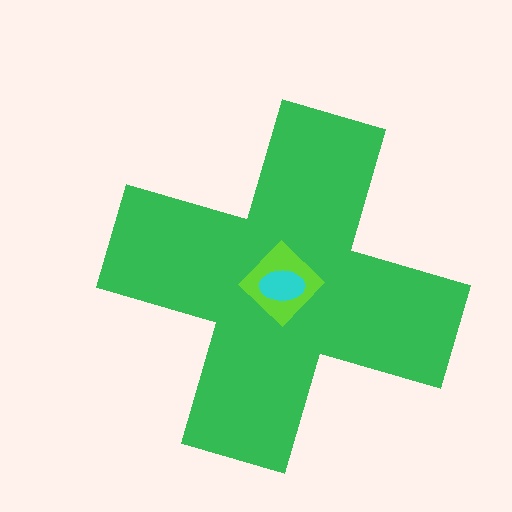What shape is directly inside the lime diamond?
The cyan ellipse.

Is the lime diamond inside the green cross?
Yes.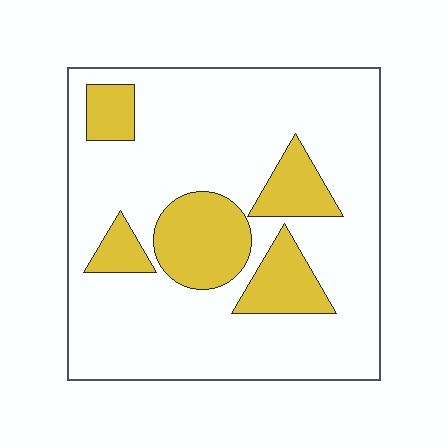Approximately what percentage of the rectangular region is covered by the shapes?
Approximately 20%.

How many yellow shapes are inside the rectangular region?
5.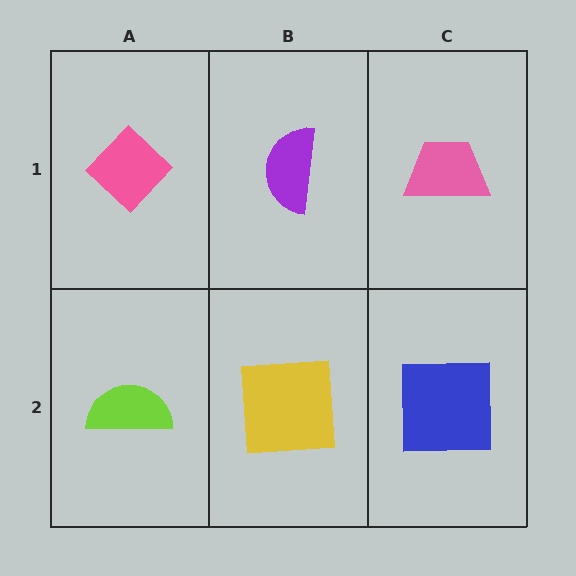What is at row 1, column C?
A pink trapezoid.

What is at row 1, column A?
A pink diamond.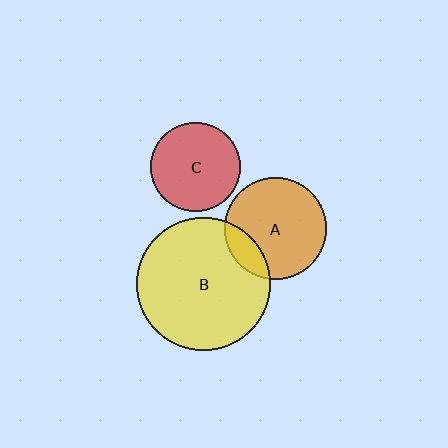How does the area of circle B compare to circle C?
Approximately 2.2 times.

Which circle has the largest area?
Circle B (yellow).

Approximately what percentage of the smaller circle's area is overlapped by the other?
Approximately 15%.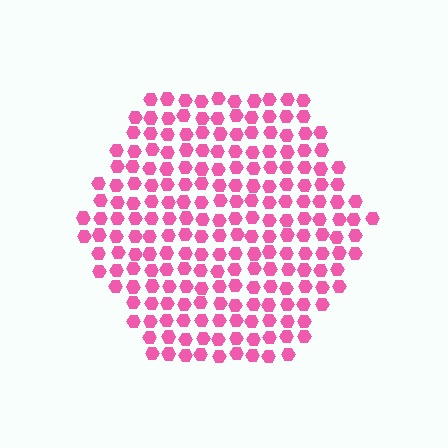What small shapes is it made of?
It is made of small hexagons.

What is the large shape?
The large shape is a hexagon.